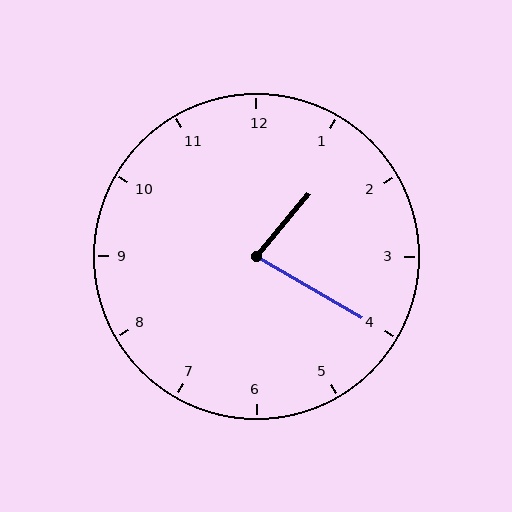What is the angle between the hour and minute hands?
Approximately 80 degrees.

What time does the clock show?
1:20.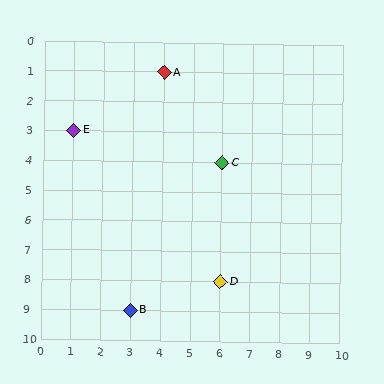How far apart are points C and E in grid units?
Points C and E are 5 columns and 1 row apart (about 5.1 grid units diagonally).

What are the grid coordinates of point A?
Point A is at grid coordinates (4, 1).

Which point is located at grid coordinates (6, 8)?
Point D is at (6, 8).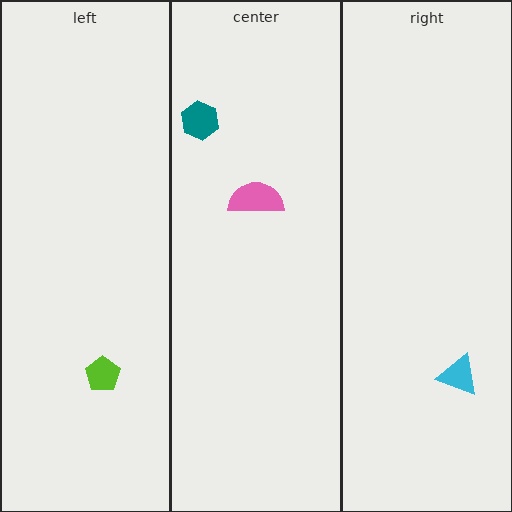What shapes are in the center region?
The teal hexagon, the pink semicircle.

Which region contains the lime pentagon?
The left region.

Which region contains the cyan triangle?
The right region.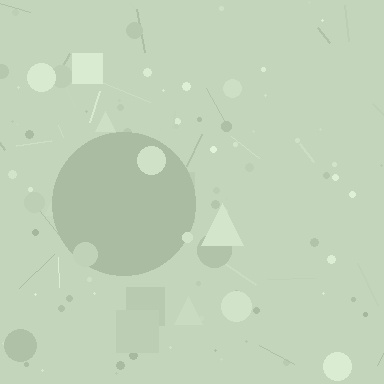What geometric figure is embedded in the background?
A circle is embedded in the background.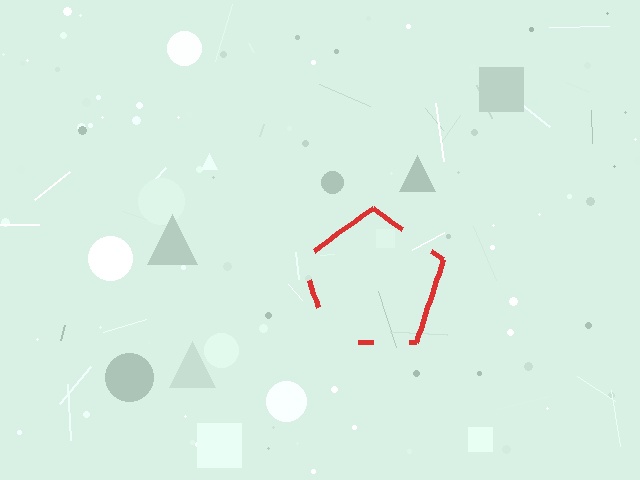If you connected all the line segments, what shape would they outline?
They would outline a pentagon.